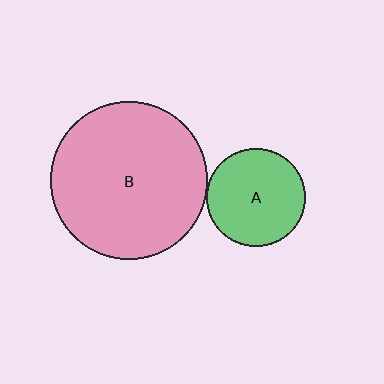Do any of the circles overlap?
No, none of the circles overlap.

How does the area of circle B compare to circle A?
Approximately 2.5 times.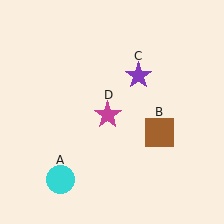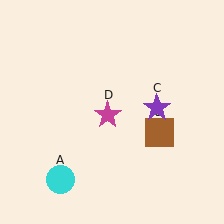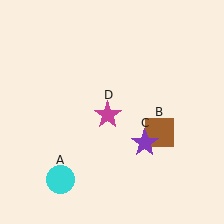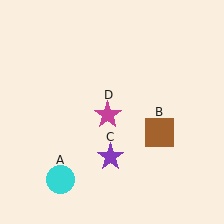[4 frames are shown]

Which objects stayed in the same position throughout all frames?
Cyan circle (object A) and brown square (object B) and magenta star (object D) remained stationary.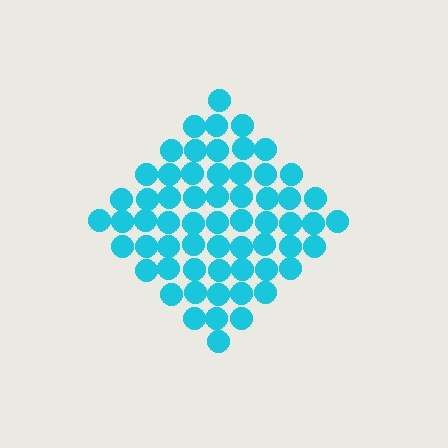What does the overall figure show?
The overall figure shows a diamond.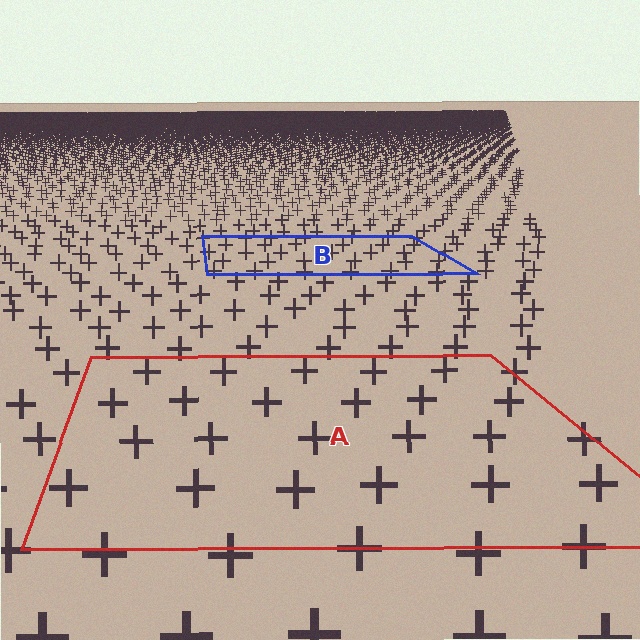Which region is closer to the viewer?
Region A is closer. The texture elements there are larger and more spread out.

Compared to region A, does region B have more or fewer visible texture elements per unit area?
Region B has more texture elements per unit area — they are packed more densely because it is farther away.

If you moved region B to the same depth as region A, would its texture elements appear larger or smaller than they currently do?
They would appear larger. At a closer depth, the same texture elements are projected at a bigger on-screen size.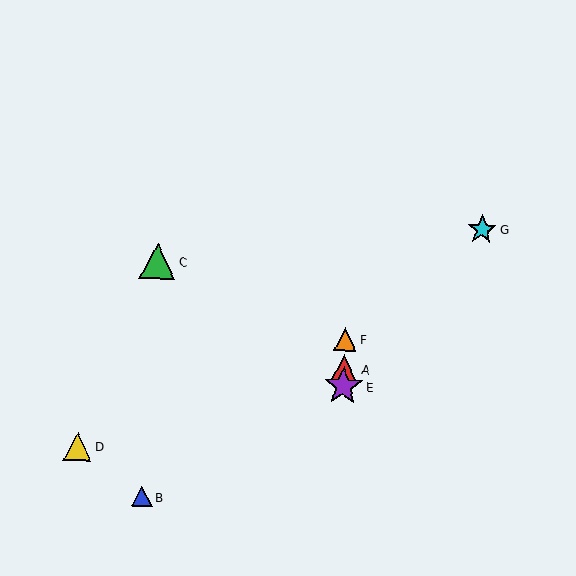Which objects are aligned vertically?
Objects A, E, F are aligned vertically.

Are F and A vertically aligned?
Yes, both are at x≈345.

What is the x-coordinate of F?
Object F is at x≈345.